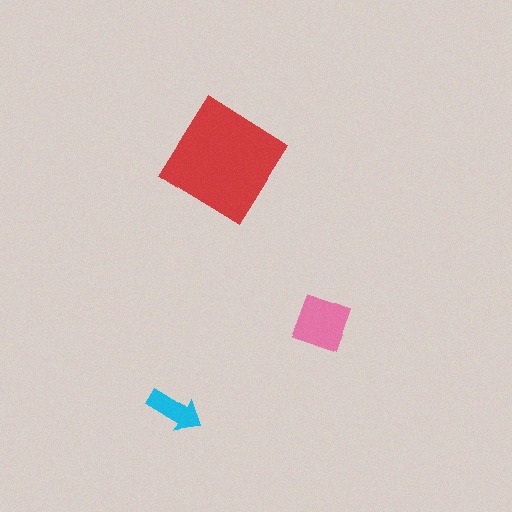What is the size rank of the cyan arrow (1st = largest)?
3rd.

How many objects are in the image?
There are 3 objects in the image.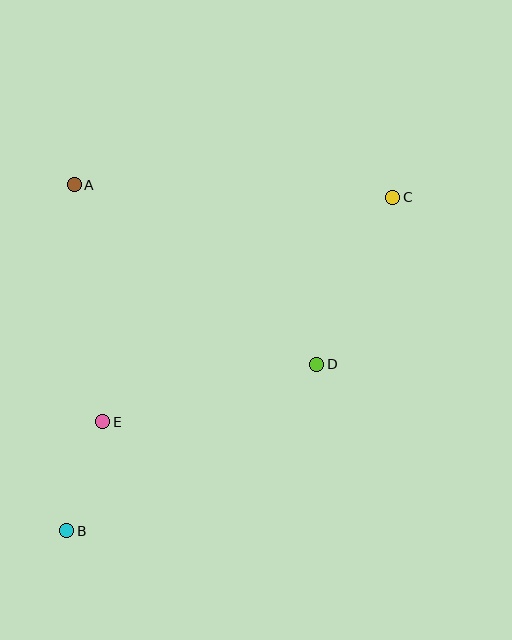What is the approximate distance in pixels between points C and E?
The distance between C and E is approximately 367 pixels.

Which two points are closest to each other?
Points B and E are closest to each other.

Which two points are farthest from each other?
Points B and C are farthest from each other.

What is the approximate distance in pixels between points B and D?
The distance between B and D is approximately 300 pixels.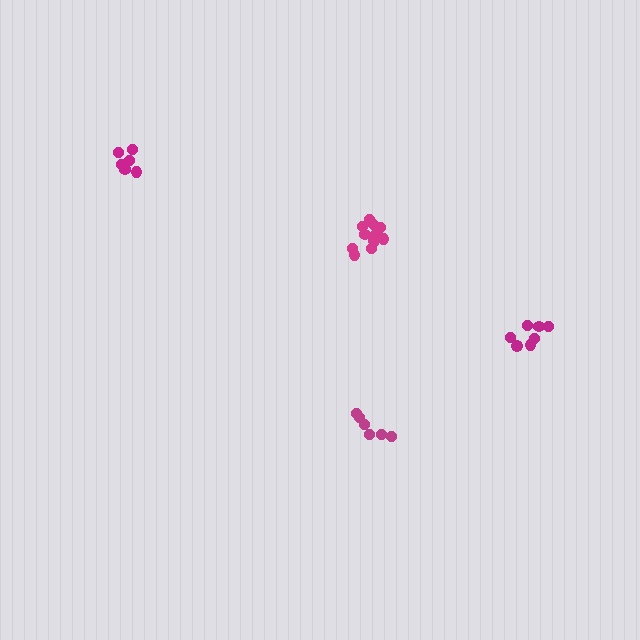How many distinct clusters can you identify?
There are 4 distinct clusters.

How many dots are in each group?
Group 1: 6 dots, Group 2: 7 dots, Group 3: 6 dots, Group 4: 11 dots (30 total).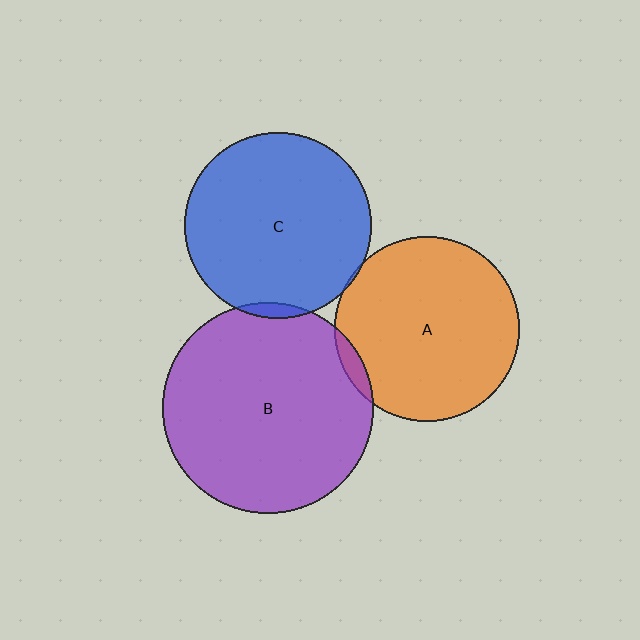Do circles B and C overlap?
Yes.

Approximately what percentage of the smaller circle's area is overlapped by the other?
Approximately 5%.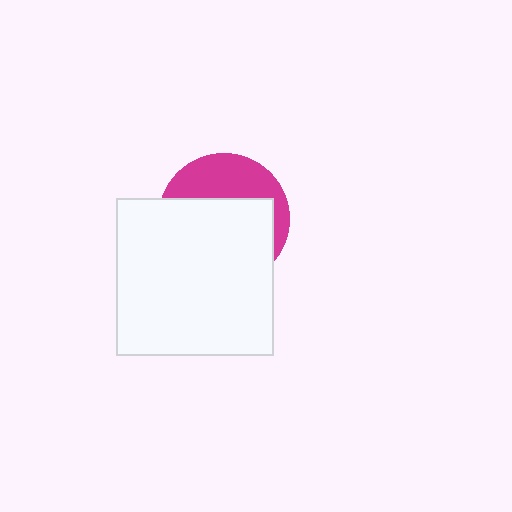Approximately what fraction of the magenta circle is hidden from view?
Roughly 64% of the magenta circle is hidden behind the white square.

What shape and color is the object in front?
The object in front is a white square.